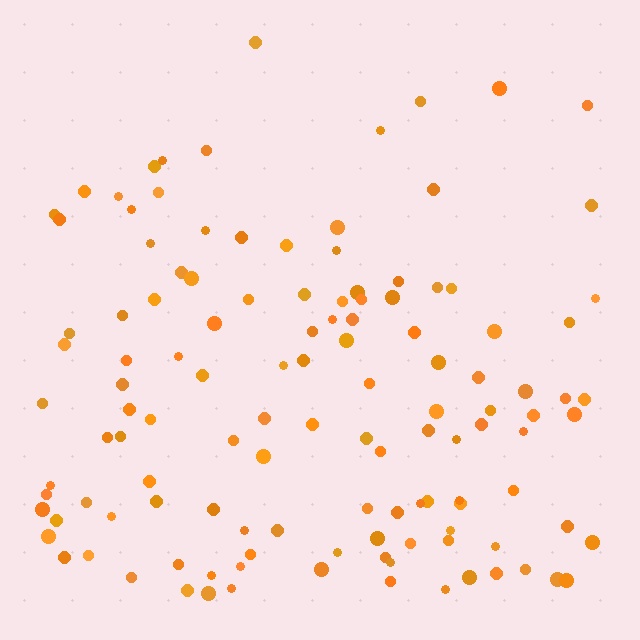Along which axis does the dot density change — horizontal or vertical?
Vertical.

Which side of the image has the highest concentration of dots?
The bottom.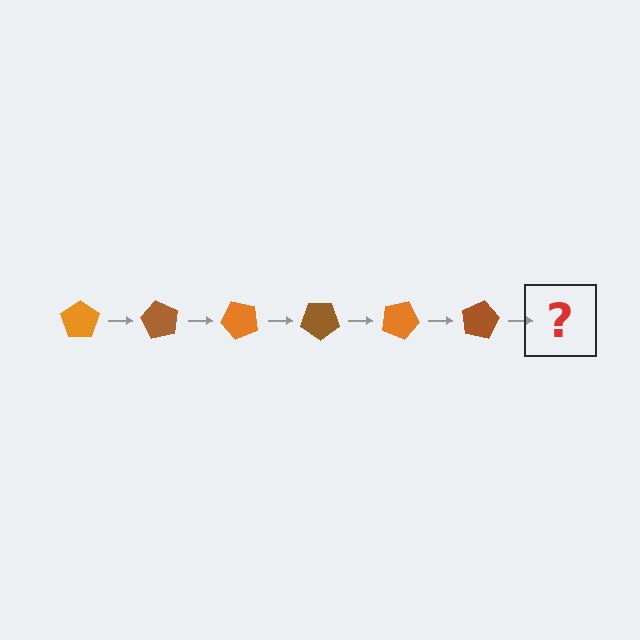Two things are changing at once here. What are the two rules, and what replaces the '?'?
The two rules are that it rotates 60 degrees each step and the color cycles through orange and brown. The '?' should be an orange pentagon, rotated 360 degrees from the start.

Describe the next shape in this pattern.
It should be an orange pentagon, rotated 360 degrees from the start.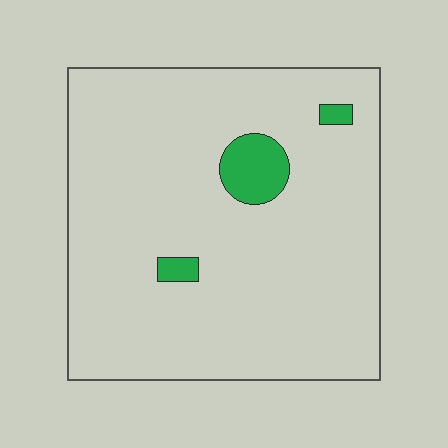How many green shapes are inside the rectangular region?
3.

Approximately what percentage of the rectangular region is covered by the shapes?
Approximately 5%.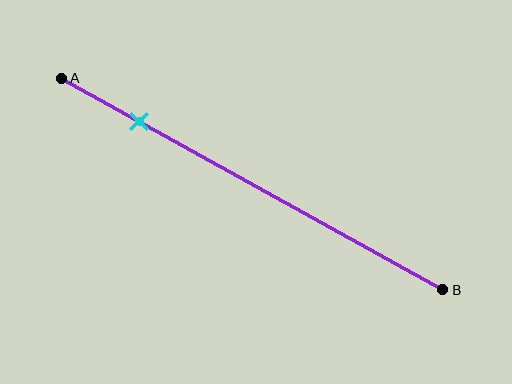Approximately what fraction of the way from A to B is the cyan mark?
The cyan mark is approximately 20% of the way from A to B.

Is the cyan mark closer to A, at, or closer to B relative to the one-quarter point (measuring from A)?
The cyan mark is closer to point A than the one-quarter point of segment AB.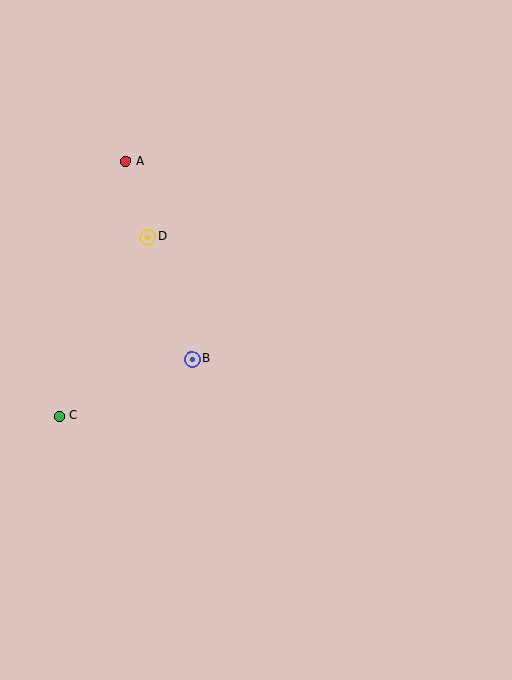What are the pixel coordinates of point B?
Point B is at (192, 359).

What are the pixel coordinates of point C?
Point C is at (59, 416).